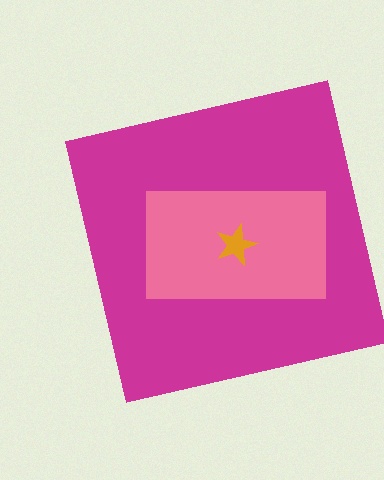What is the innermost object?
The orange star.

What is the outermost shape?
The magenta square.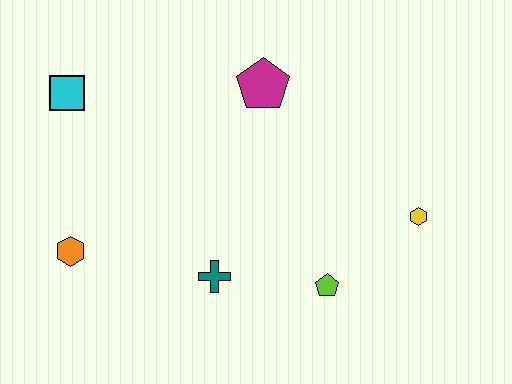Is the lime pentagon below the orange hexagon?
Yes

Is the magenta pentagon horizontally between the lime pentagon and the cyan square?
Yes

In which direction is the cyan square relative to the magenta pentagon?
The cyan square is to the left of the magenta pentagon.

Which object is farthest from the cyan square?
The yellow hexagon is farthest from the cyan square.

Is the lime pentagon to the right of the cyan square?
Yes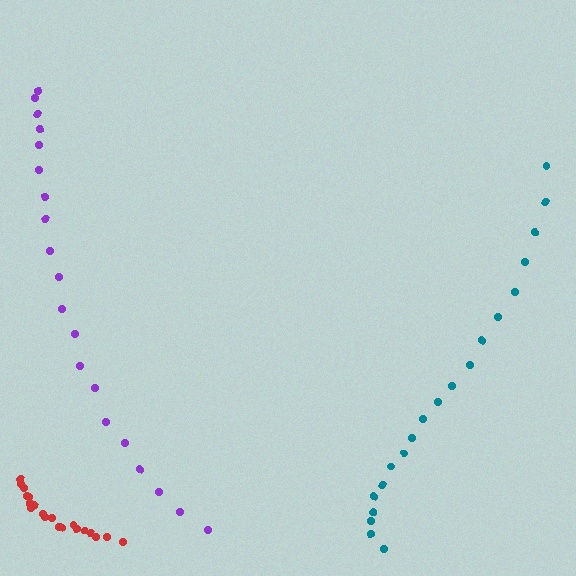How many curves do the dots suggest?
There are 3 distinct paths.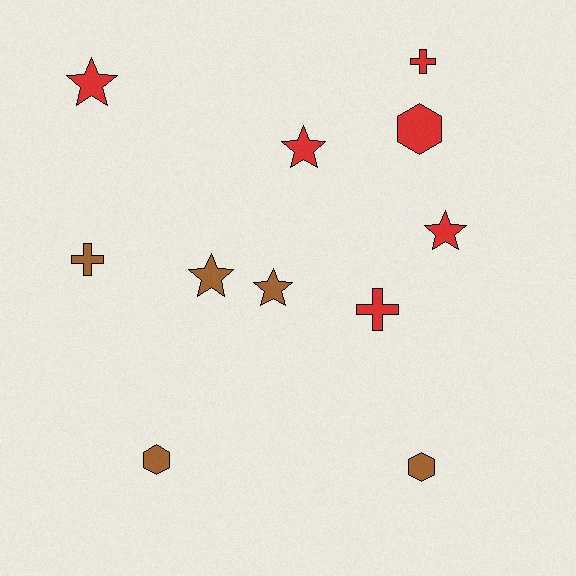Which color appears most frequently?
Red, with 6 objects.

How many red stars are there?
There are 3 red stars.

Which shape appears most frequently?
Star, with 5 objects.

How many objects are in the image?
There are 11 objects.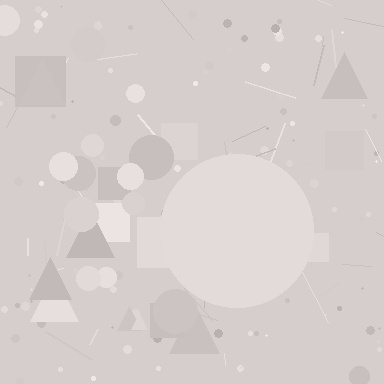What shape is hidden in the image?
A circle is hidden in the image.